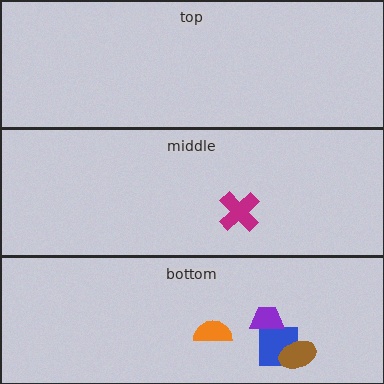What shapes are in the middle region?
The magenta cross.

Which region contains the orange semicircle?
The bottom region.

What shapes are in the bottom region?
The blue square, the orange semicircle, the purple trapezoid, the brown ellipse.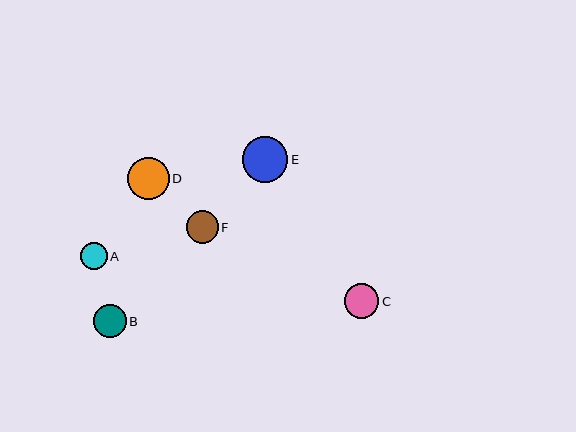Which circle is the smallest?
Circle A is the smallest with a size of approximately 27 pixels.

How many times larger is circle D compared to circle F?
Circle D is approximately 1.3 times the size of circle F.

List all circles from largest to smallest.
From largest to smallest: E, D, C, B, F, A.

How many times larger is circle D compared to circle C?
Circle D is approximately 1.2 times the size of circle C.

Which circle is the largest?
Circle E is the largest with a size of approximately 45 pixels.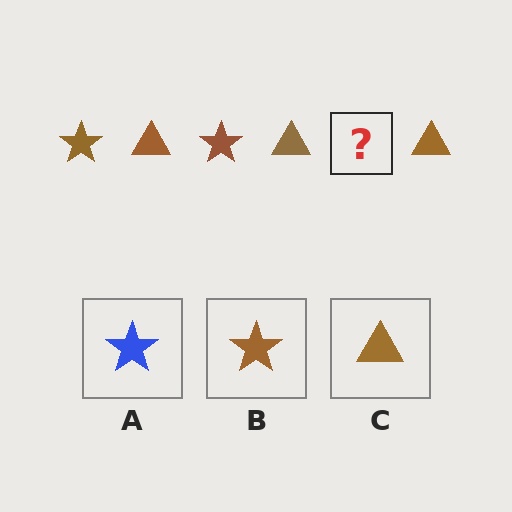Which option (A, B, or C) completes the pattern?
B.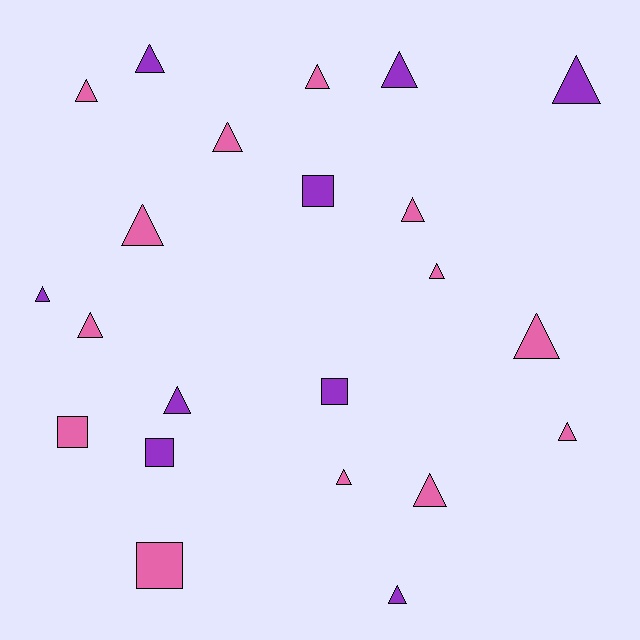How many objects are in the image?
There are 22 objects.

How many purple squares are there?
There are 3 purple squares.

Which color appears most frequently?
Pink, with 13 objects.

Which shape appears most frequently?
Triangle, with 17 objects.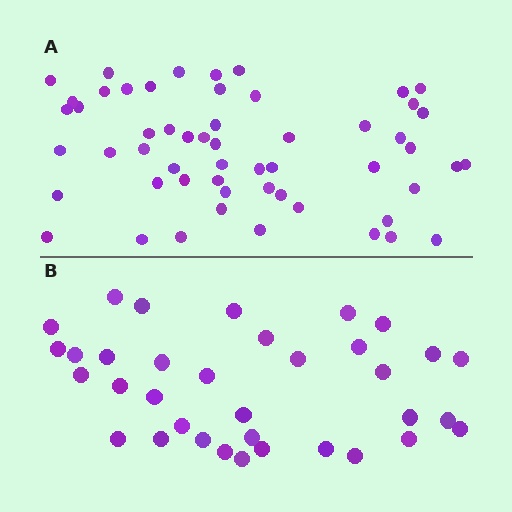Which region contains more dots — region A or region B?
Region A (the top region) has more dots.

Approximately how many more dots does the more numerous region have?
Region A has approximately 20 more dots than region B.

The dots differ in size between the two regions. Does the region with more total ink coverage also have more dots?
No. Region B has more total ink coverage because its dots are larger, but region A actually contains more individual dots. Total area can be misleading — the number of items is what matters here.